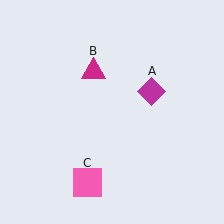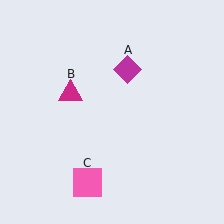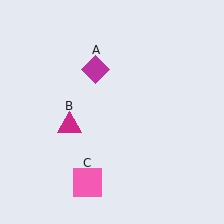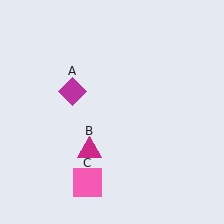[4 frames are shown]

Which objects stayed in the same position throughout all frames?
Pink square (object C) remained stationary.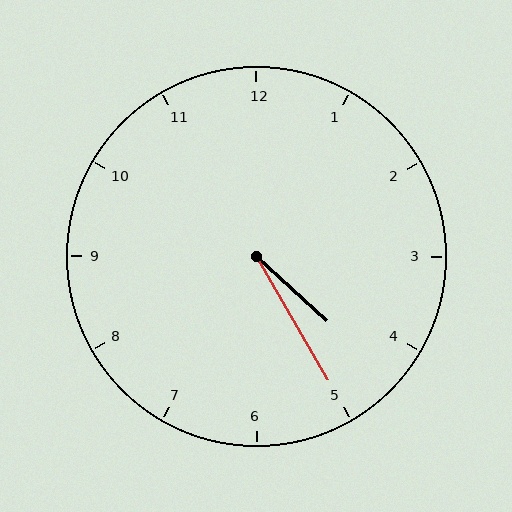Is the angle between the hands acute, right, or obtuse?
It is acute.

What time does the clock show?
4:25.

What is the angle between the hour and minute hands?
Approximately 18 degrees.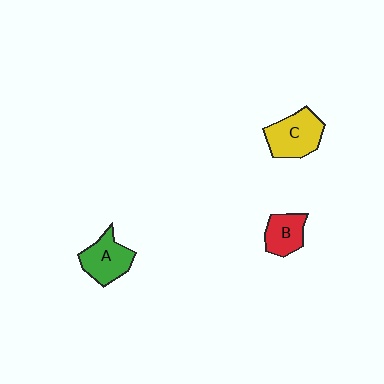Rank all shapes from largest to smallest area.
From largest to smallest: C (yellow), A (green), B (red).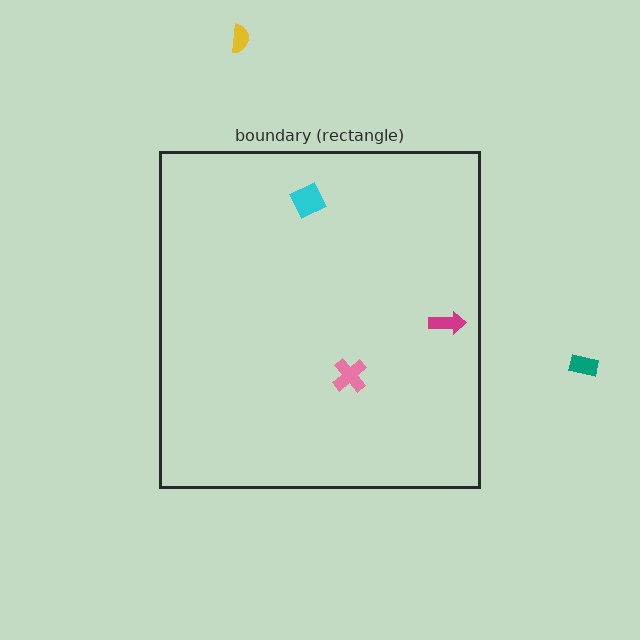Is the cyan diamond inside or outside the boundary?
Inside.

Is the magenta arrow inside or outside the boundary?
Inside.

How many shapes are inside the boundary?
3 inside, 2 outside.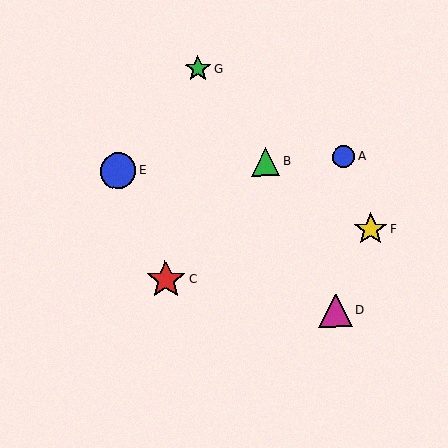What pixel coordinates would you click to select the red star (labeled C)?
Click at (166, 280) to select the red star C.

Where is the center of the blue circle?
The center of the blue circle is at (118, 171).